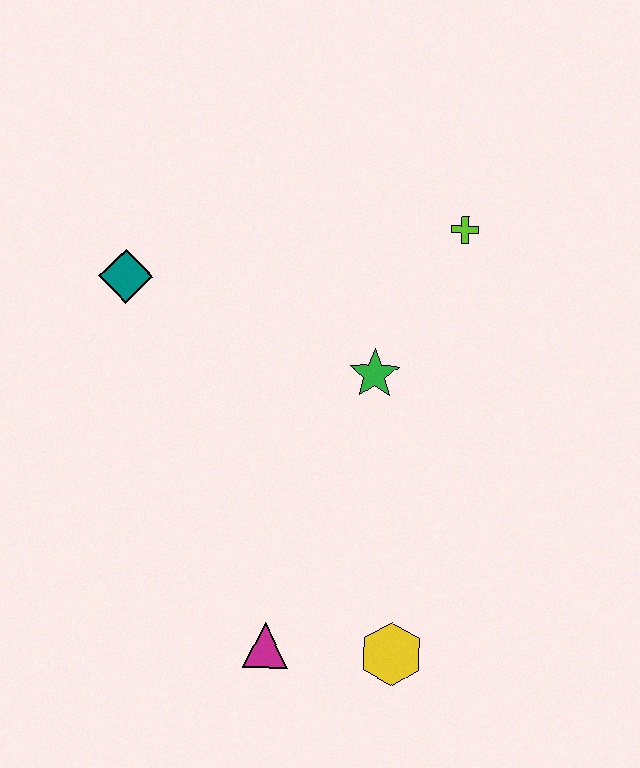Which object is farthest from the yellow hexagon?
The teal diamond is farthest from the yellow hexagon.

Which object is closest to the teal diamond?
The green star is closest to the teal diamond.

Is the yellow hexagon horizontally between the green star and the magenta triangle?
No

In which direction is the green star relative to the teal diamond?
The green star is to the right of the teal diamond.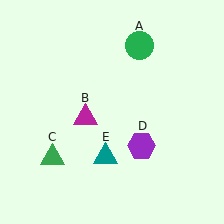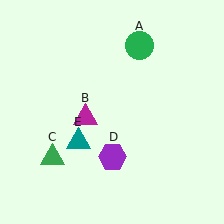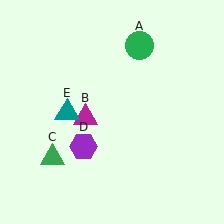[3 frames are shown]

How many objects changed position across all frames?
2 objects changed position: purple hexagon (object D), teal triangle (object E).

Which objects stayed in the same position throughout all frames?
Green circle (object A) and magenta triangle (object B) and green triangle (object C) remained stationary.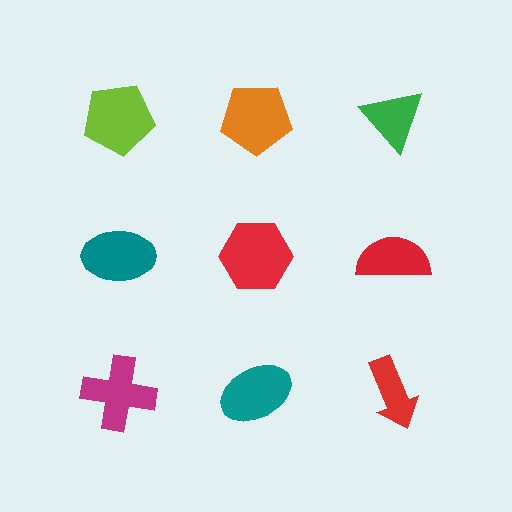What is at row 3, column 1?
A magenta cross.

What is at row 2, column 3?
A red semicircle.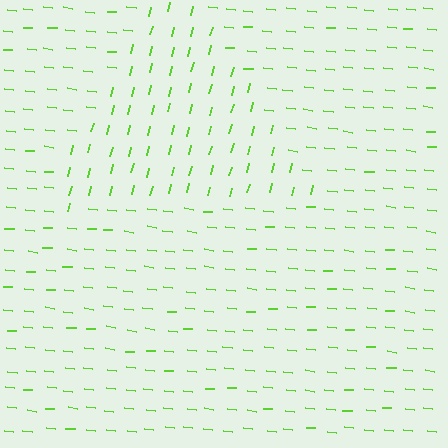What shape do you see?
I see a triangle.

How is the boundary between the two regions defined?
The boundary is defined purely by a change in line orientation (approximately 82 degrees difference). All lines are the same color and thickness.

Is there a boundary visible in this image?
Yes, there is a texture boundary formed by a change in line orientation.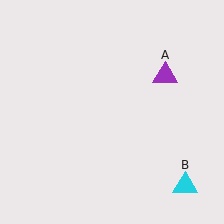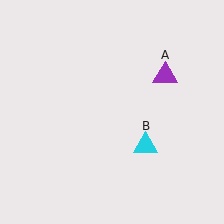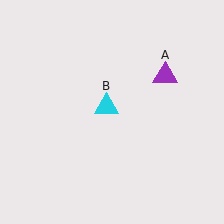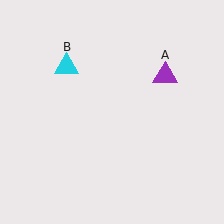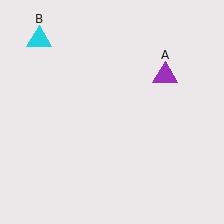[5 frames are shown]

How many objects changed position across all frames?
1 object changed position: cyan triangle (object B).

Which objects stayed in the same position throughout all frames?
Purple triangle (object A) remained stationary.